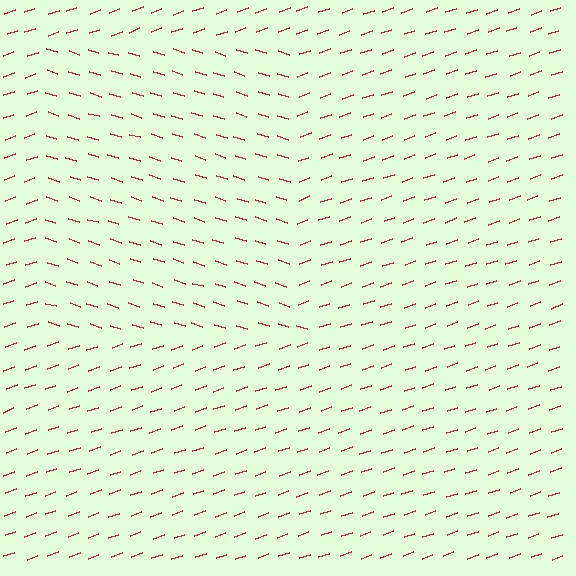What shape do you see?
I see a rectangle.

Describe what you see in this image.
The image is filled with small red line segments. A rectangle region in the image has lines oriented differently from the surrounding lines, creating a visible texture boundary.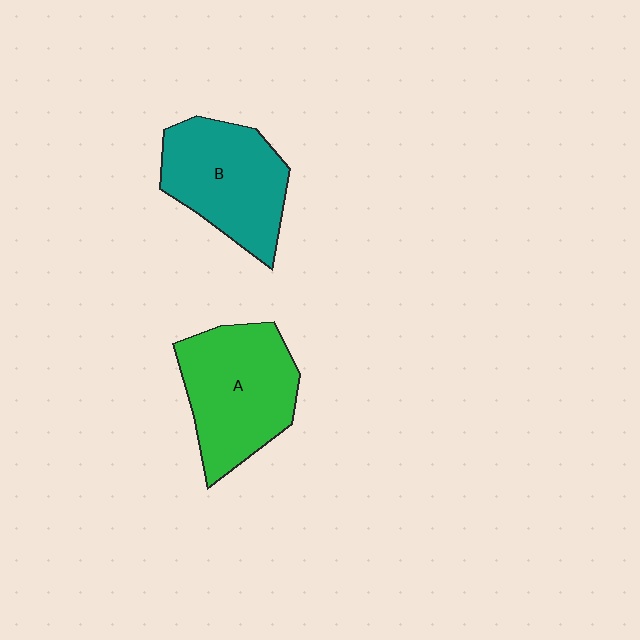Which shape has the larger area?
Shape A (green).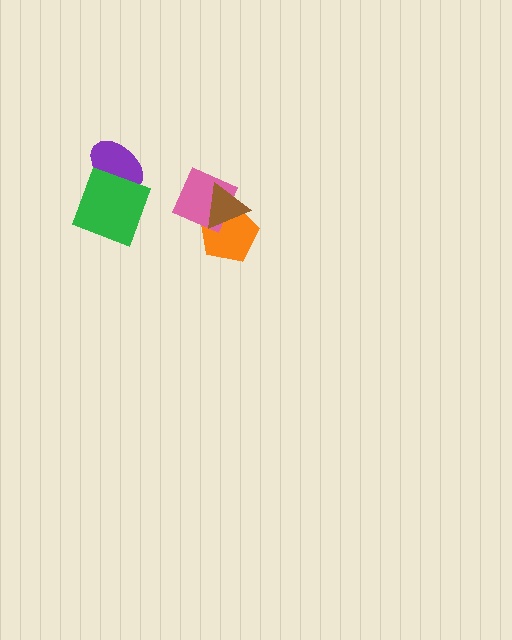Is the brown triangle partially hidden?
No, no other shape covers it.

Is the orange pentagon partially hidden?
Yes, it is partially covered by another shape.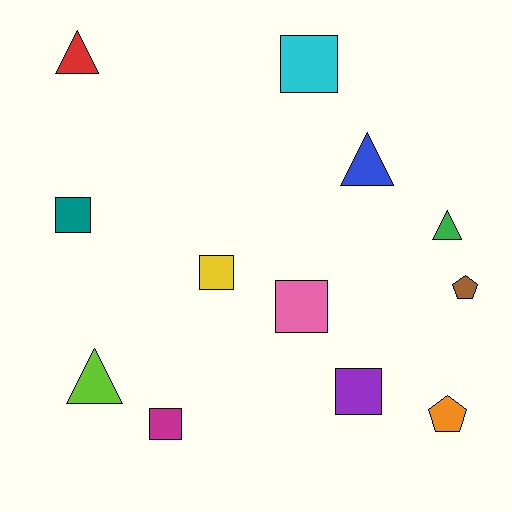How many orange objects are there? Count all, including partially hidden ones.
There is 1 orange object.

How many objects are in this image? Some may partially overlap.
There are 12 objects.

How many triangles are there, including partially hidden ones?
There are 4 triangles.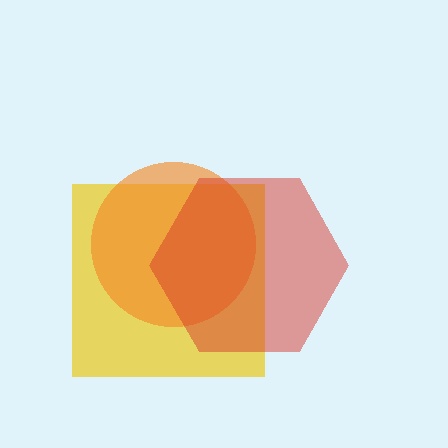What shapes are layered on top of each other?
The layered shapes are: a yellow square, an orange circle, a red hexagon.